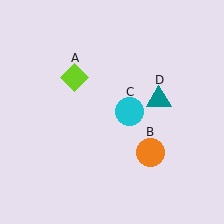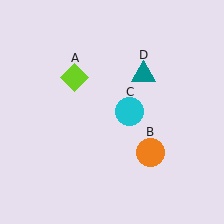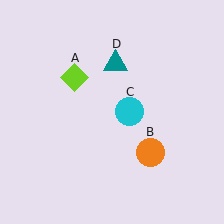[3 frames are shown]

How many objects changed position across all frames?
1 object changed position: teal triangle (object D).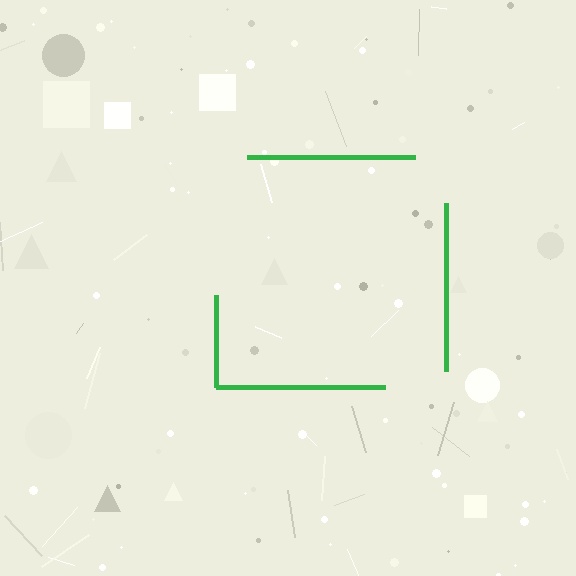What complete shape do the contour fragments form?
The contour fragments form a square.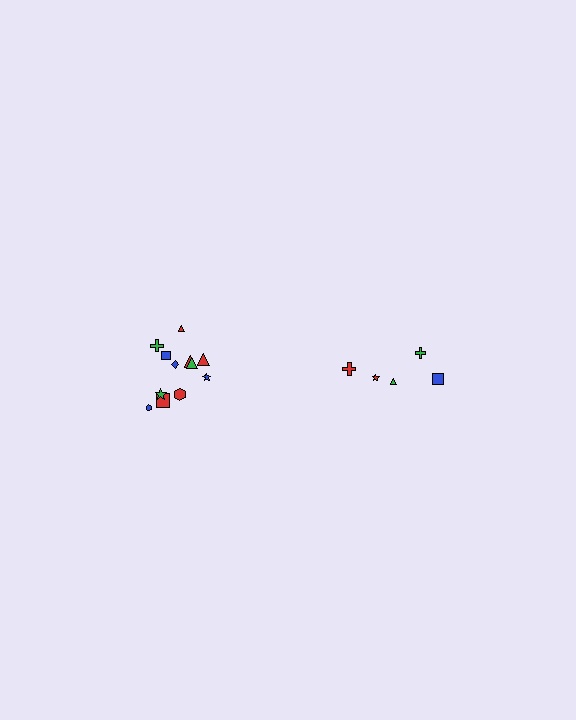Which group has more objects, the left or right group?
The left group.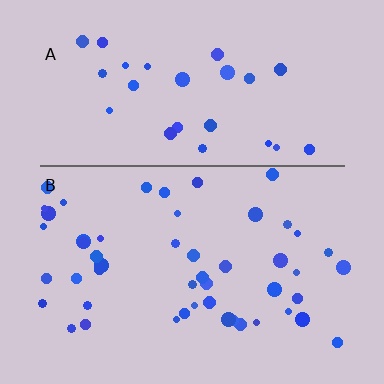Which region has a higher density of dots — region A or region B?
B (the bottom).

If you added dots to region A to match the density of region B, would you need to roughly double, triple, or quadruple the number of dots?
Approximately double.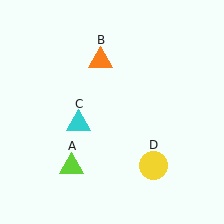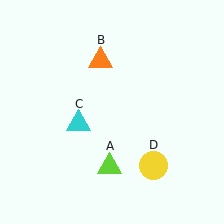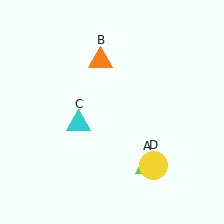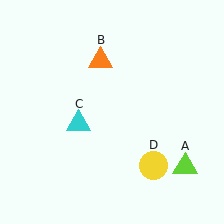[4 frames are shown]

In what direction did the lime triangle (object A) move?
The lime triangle (object A) moved right.